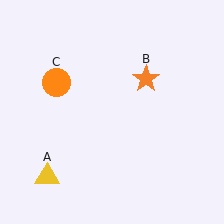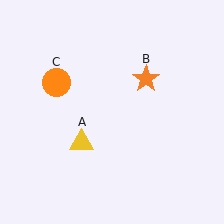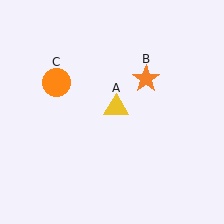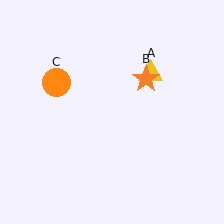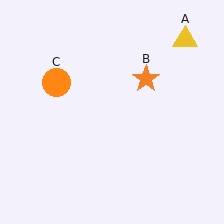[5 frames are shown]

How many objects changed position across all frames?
1 object changed position: yellow triangle (object A).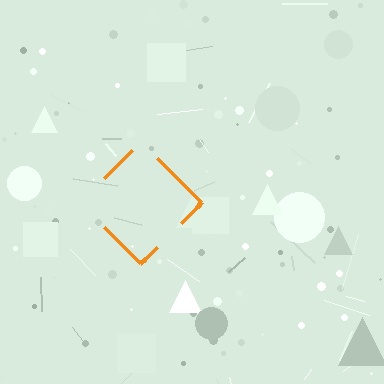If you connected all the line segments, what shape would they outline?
They would outline a diamond.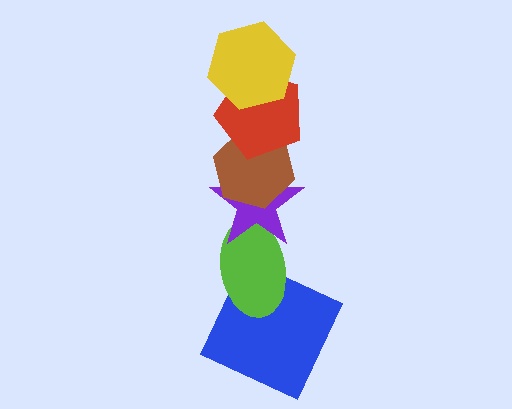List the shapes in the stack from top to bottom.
From top to bottom: the yellow hexagon, the red pentagon, the brown hexagon, the purple star, the lime ellipse, the blue square.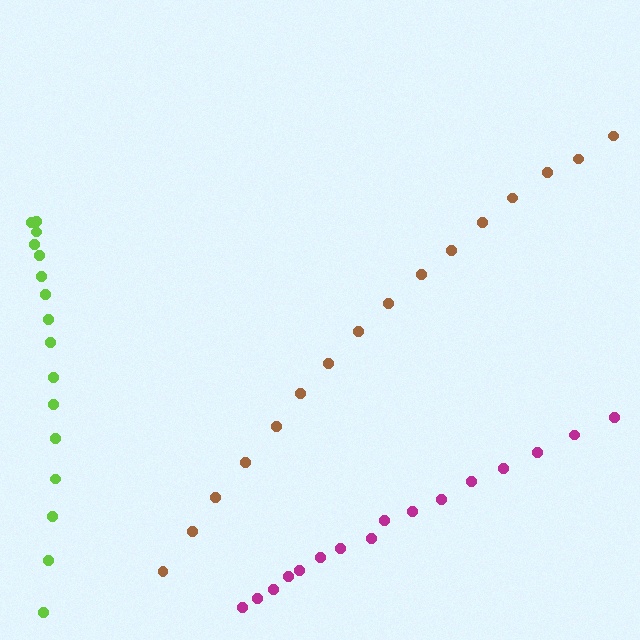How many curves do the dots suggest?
There are 3 distinct paths.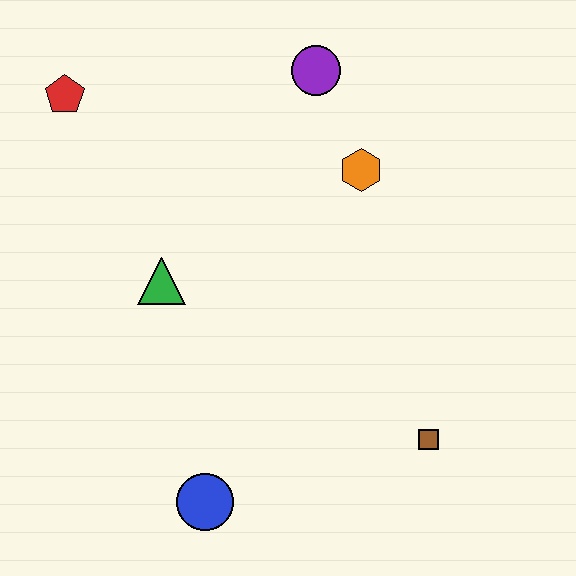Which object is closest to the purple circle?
The orange hexagon is closest to the purple circle.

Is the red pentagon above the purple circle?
No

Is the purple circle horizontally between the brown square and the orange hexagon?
No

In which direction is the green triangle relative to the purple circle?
The green triangle is below the purple circle.